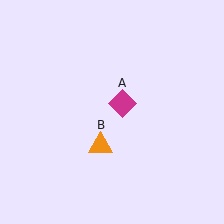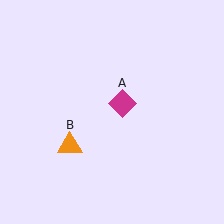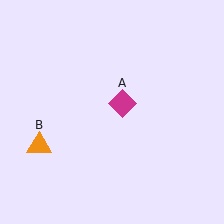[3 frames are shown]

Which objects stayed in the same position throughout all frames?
Magenta diamond (object A) remained stationary.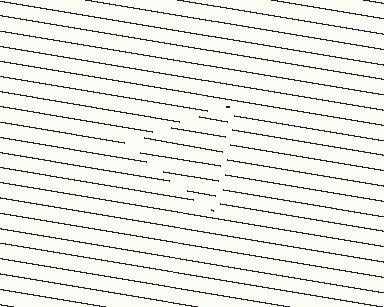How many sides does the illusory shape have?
3 sides — the line-ends trace a triangle.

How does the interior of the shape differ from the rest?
The interior of the shape contains the same grating, shifted by half a period — the contour is defined by the phase discontinuity where line-ends from the inner and outer gratings abut.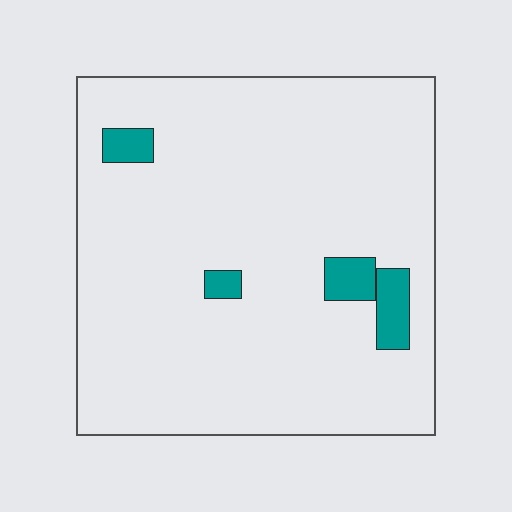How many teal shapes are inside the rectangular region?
4.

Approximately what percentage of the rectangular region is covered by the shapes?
Approximately 5%.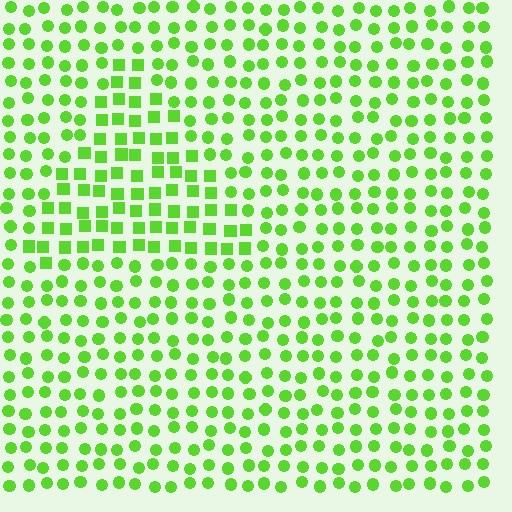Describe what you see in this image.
The image is filled with small lime elements arranged in a uniform grid. A triangle-shaped region contains squares, while the surrounding area contains circles. The boundary is defined purely by the change in element shape.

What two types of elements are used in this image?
The image uses squares inside the triangle region and circles outside it.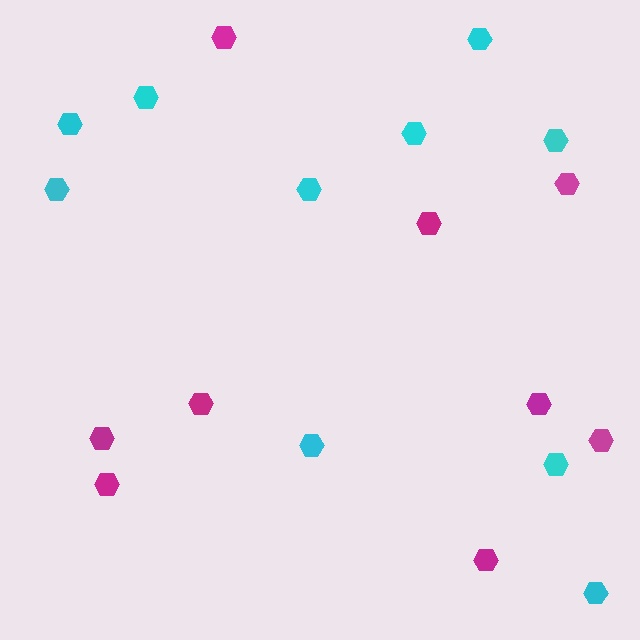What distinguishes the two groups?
There are 2 groups: one group of magenta hexagons (9) and one group of cyan hexagons (10).